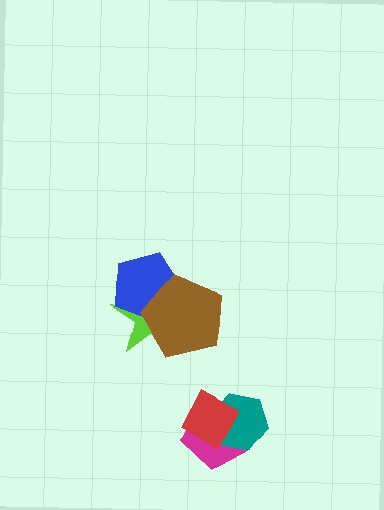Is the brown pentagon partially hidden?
No, no other shape covers it.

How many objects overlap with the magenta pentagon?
2 objects overlap with the magenta pentagon.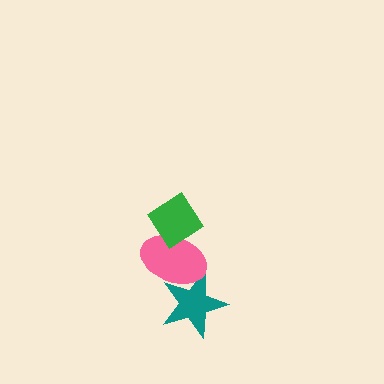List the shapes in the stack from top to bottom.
From top to bottom: the green diamond, the pink ellipse, the teal star.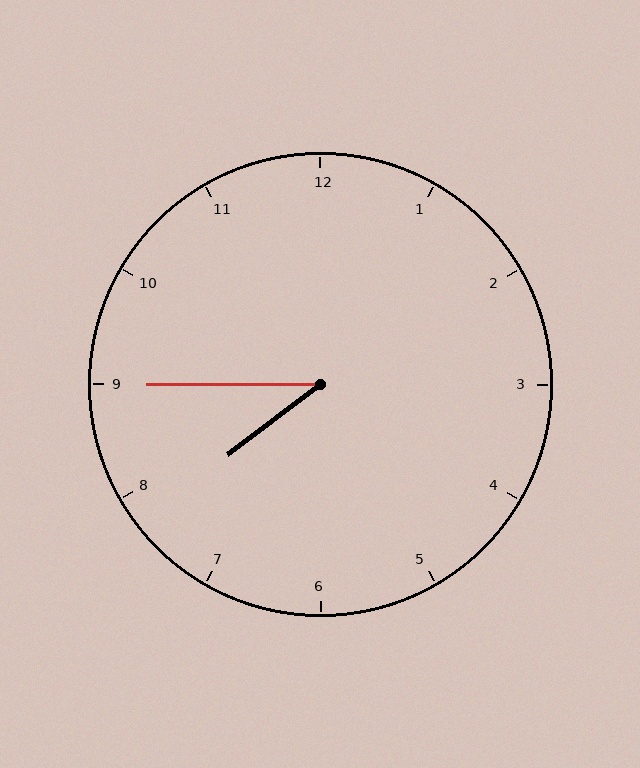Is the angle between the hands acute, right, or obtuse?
It is acute.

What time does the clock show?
7:45.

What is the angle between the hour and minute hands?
Approximately 38 degrees.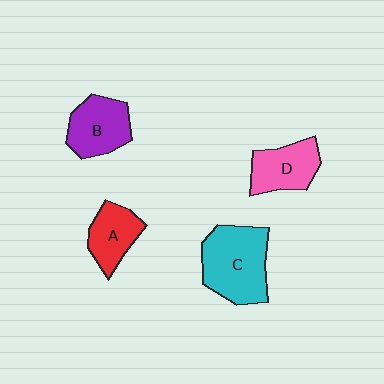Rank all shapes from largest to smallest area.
From largest to smallest: C (cyan), B (purple), D (pink), A (red).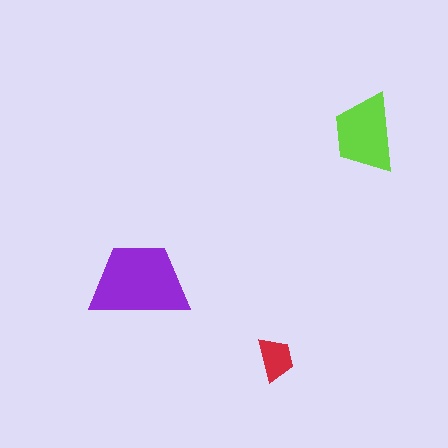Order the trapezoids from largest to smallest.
the purple one, the lime one, the red one.